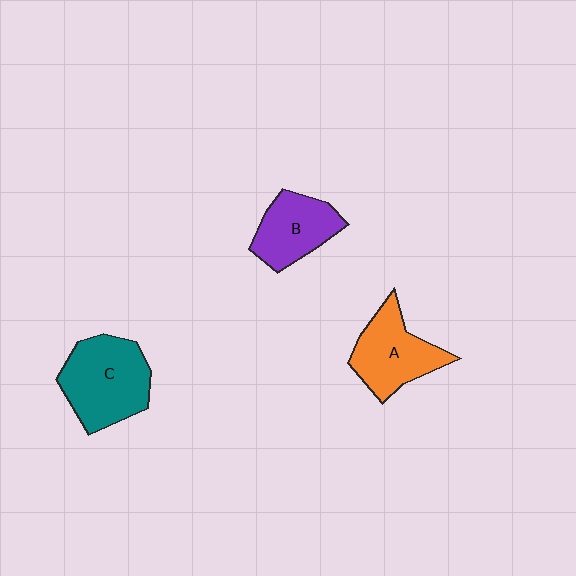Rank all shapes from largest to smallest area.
From largest to smallest: C (teal), A (orange), B (purple).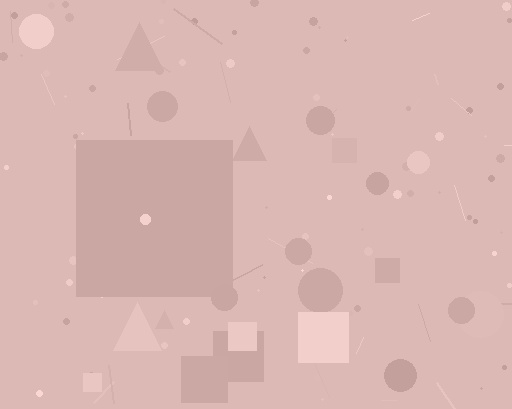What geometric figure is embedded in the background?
A square is embedded in the background.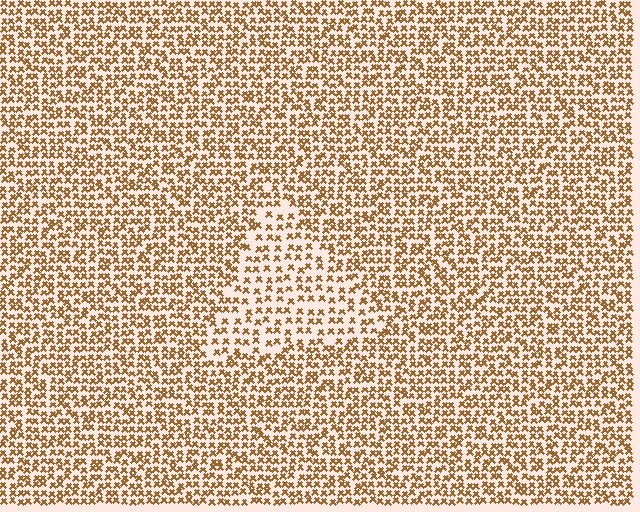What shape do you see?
I see a triangle.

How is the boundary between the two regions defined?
The boundary is defined by a change in element density (approximately 1.7x ratio). All elements are the same color, size, and shape.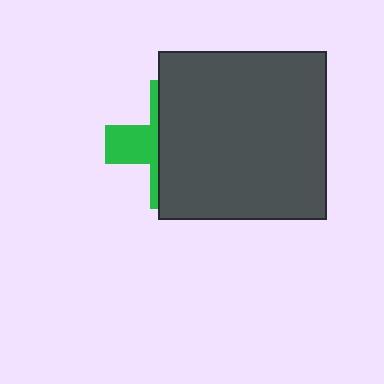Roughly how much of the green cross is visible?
A small part of it is visible (roughly 31%).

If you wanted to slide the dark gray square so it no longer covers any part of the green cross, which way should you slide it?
Slide it right — that is the most direct way to separate the two shapes.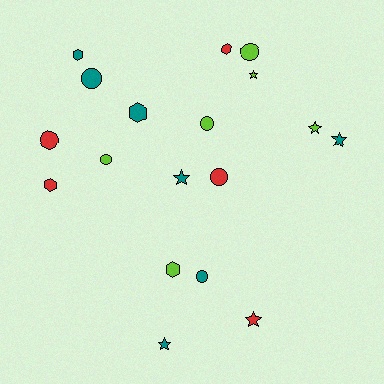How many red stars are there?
There is 1 red star.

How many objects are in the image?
There are 18 objects.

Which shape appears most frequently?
Circle, with 7 objects.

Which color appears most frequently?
Teal, with 7 objects.